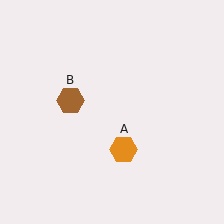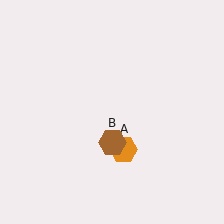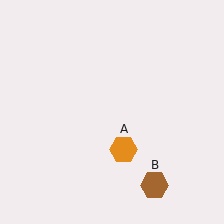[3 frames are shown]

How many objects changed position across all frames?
1 object changed position: brown hexagon (object B).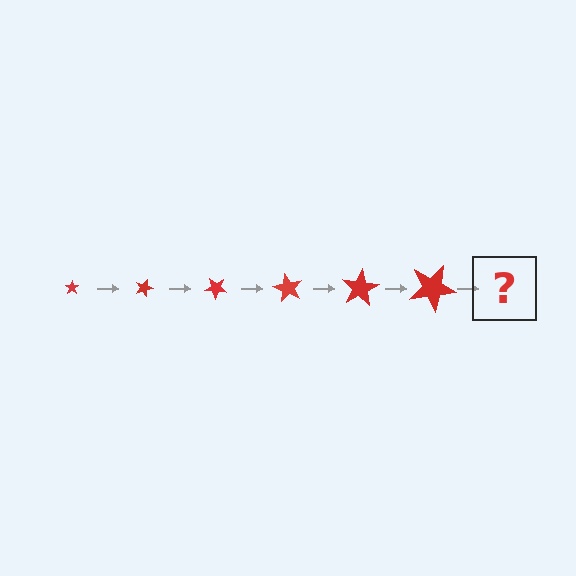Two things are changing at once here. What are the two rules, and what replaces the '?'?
The two rules are that the star grows larger each step and it rotates 20 degrees each step. The '?' should be a star, larger than the previous one and rotated 120 degrees from the start.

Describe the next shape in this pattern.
It should be a star, larger than the previous one and rotated 120 degrees from the start.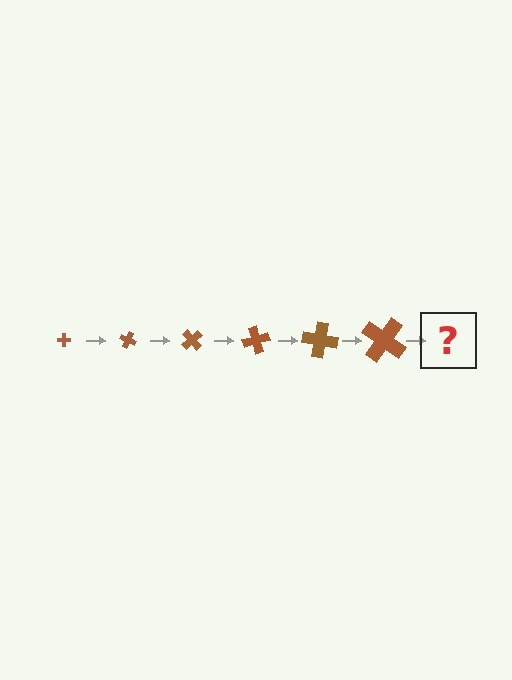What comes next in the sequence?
The next element should be a cross, larger than the previous one and rotated 150 degrees from the start.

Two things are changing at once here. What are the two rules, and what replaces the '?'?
The two rules are that the cross grows larger each step and it rotates 25 degrees each step. The '?' should be a cross, larger than the previous one and rotated 150 degrees from the start.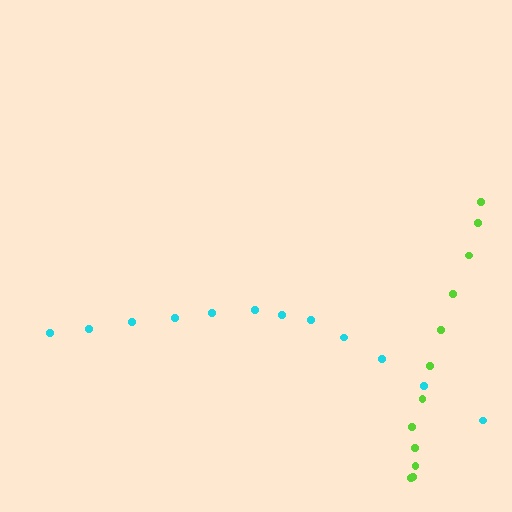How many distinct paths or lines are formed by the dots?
There are 2 distinct paths.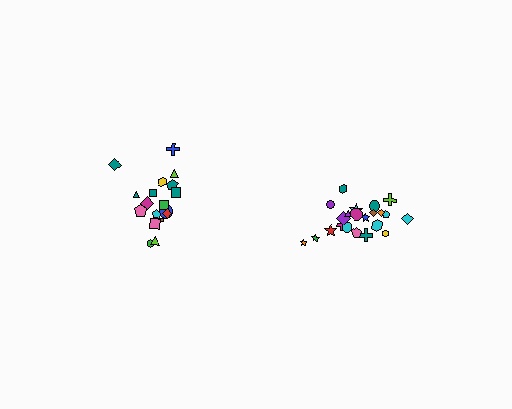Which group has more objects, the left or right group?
The right group.